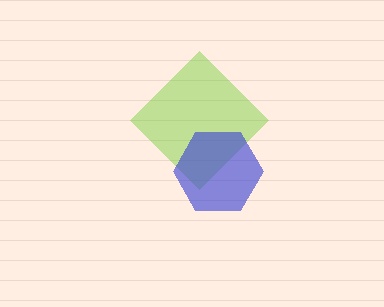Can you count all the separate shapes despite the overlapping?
Yes, there are 2 separate shapes.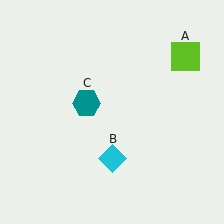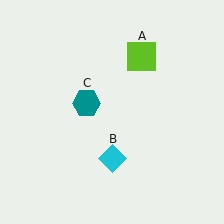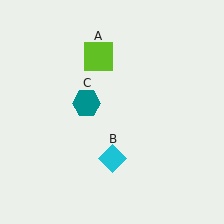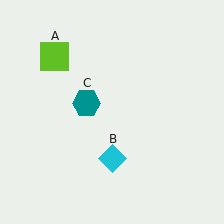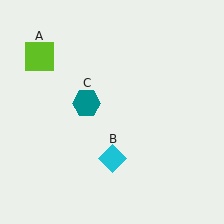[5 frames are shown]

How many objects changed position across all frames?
1 object changed position: lime square (object A).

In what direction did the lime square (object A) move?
The lime square (object A) moved left.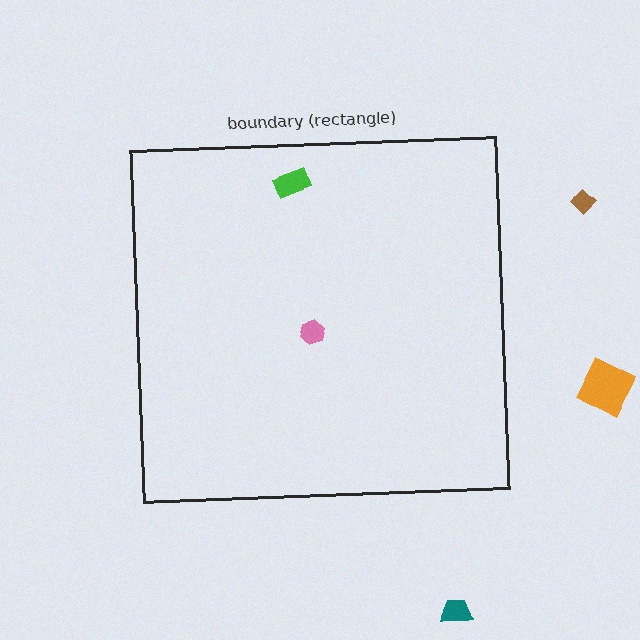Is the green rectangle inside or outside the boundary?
Inside.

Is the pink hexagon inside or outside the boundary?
Inside.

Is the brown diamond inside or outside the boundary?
Outside.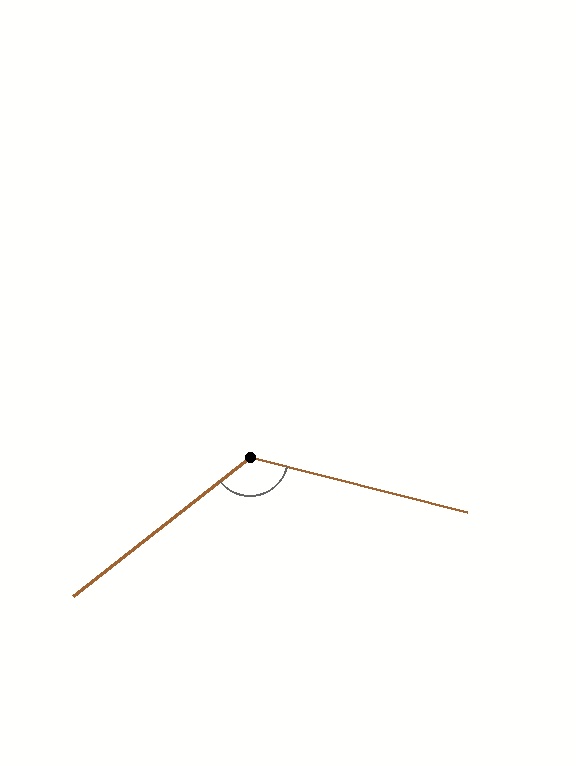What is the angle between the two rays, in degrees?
Approximately 128 degrees.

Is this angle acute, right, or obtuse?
It is obtuse.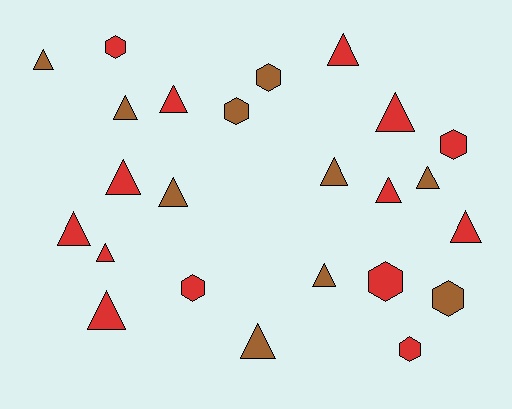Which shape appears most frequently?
Triangle, with 16 objects.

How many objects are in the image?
There are 24 objects.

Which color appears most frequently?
Red, with 14 objects.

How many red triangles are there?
There are 9 red triangles.